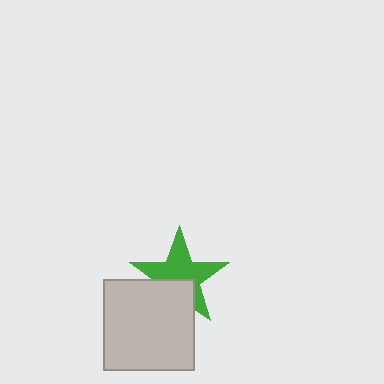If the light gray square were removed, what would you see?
You would see the complete green star.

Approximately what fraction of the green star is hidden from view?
Roughly 34% of the green star is hidden behind the light gray square.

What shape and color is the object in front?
The object in front is a light gray square.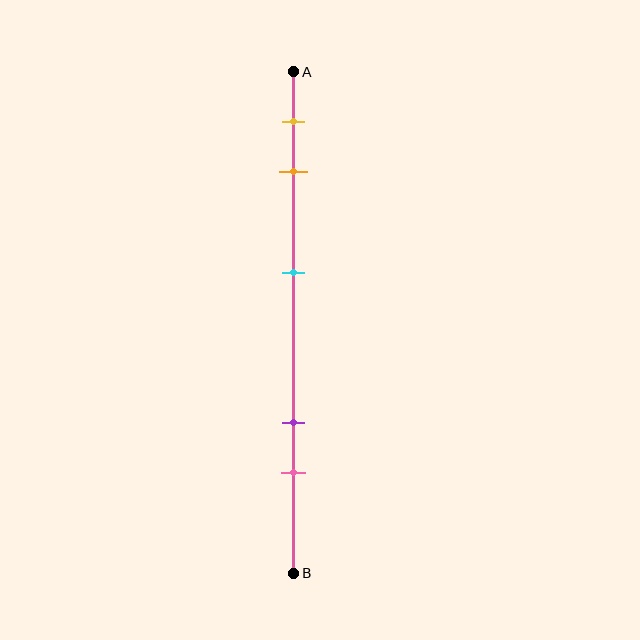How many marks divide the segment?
There are 5 marks dividing the segment.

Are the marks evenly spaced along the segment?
No, the marks are not evenly spaced.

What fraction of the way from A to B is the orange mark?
The orange mark is approximately 20% (0.2) of the way from A to B.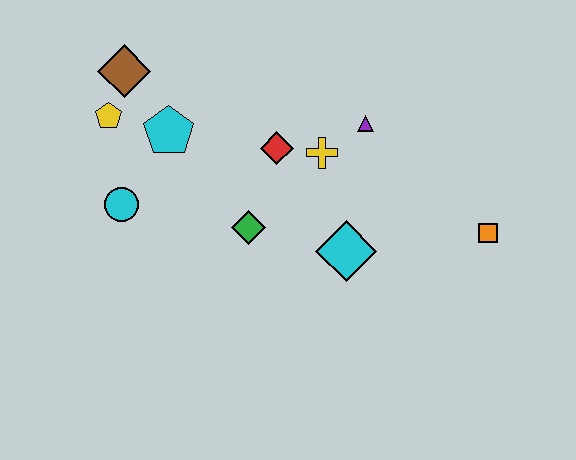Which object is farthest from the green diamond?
The orange square is farthest from the green diamond.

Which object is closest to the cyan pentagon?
The yellow pentagon is closest to the cyan pentagon.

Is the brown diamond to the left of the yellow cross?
Yes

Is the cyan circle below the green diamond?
No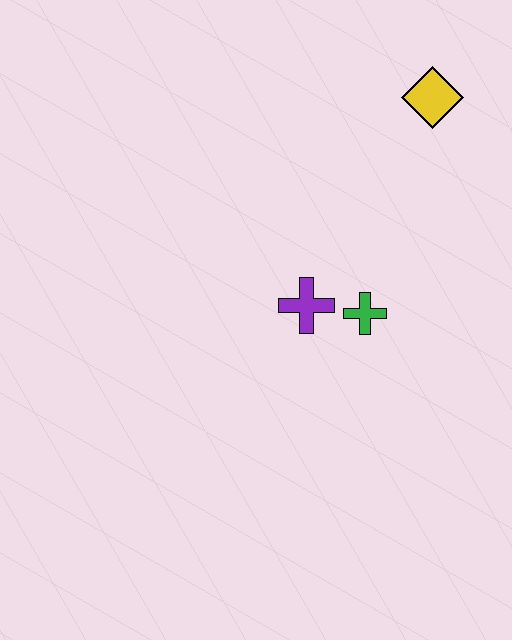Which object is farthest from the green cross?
The yellow diamond is farthest from the green cross.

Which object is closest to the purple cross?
The green cross is closest to the purple cross.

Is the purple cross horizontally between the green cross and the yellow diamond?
No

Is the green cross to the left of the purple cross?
No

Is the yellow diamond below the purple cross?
No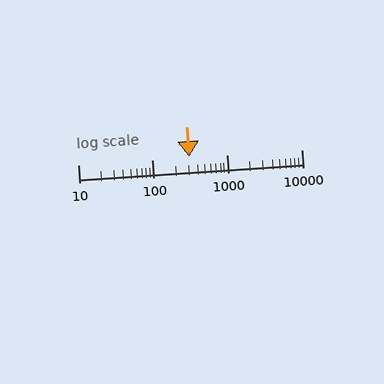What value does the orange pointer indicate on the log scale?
The pointer indicates approximately 310.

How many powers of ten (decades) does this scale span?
The scale spans 3 decades, from 10 to 10000.